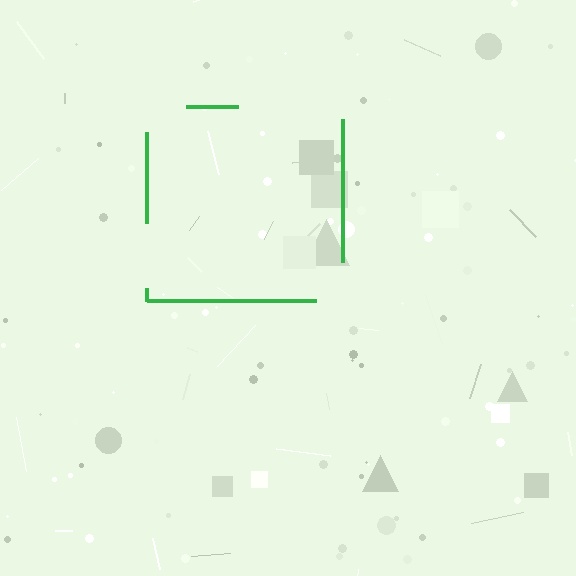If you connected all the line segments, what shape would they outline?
They would outline a square.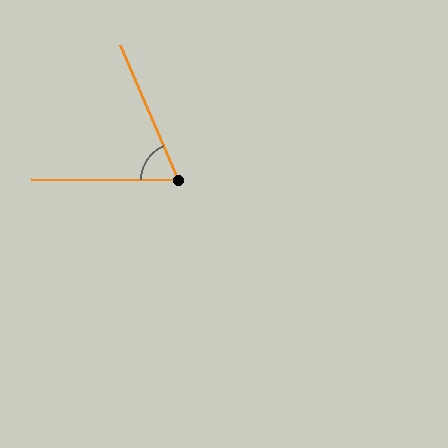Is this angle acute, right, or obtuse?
It is acute.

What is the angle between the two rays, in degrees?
Approximately 67 degrees.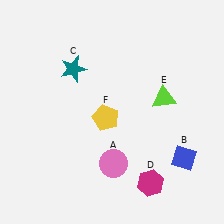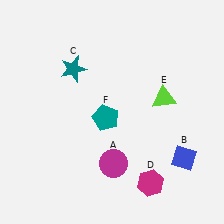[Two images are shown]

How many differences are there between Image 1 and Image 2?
There are 2 differences between the two images.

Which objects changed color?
A changed from pink to magenta. F changed from yellow to teal.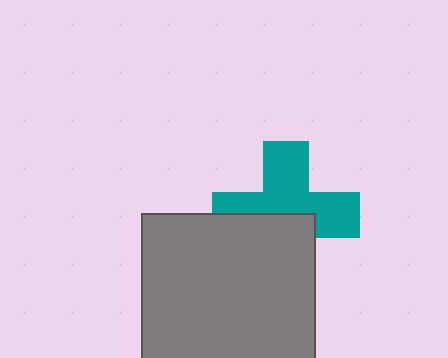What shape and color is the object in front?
The object in front is a gray square.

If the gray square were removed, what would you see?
You would see the complete teal cross.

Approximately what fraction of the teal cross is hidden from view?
Roughly 43% of the teal cross is hidden behind the gray square.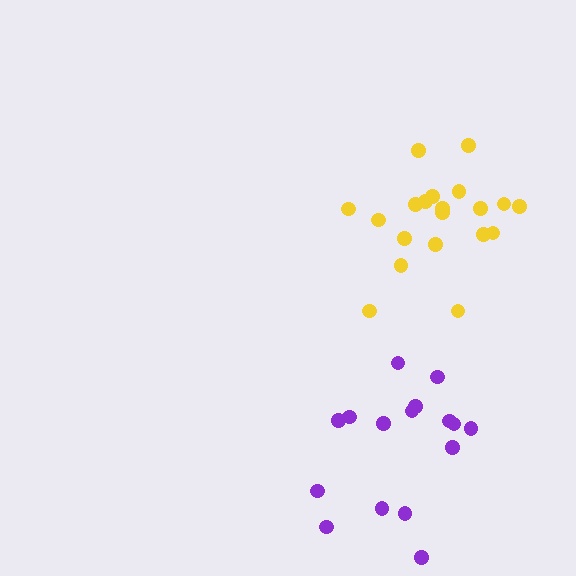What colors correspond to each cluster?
The clusters are colored: yellow, purple.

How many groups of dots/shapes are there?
There are 2 groups.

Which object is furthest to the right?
The yellow cluster is rightmost.